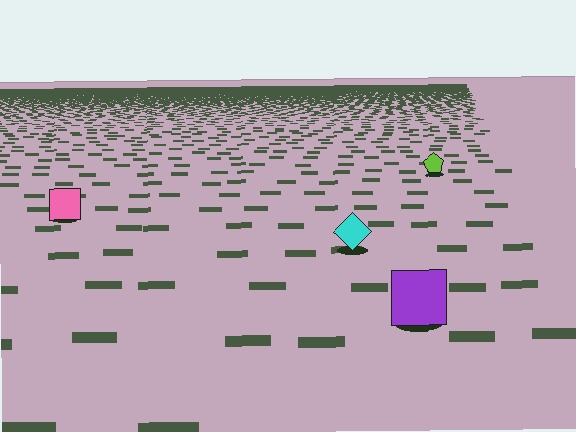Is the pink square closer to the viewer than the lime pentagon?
Yes. The pink square is closer — you can tell from the texture gradient: the ground texture is coarser near it.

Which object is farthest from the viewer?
The lime pentagon is farthest from the viewer. It appears smaller and the ground texture around it is denser.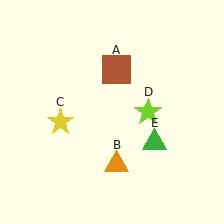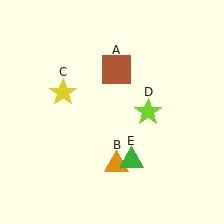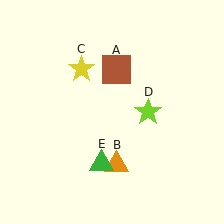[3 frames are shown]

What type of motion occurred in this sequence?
The yellow star (object C), green triangle (object E) rotated clockwise around the center of the scene.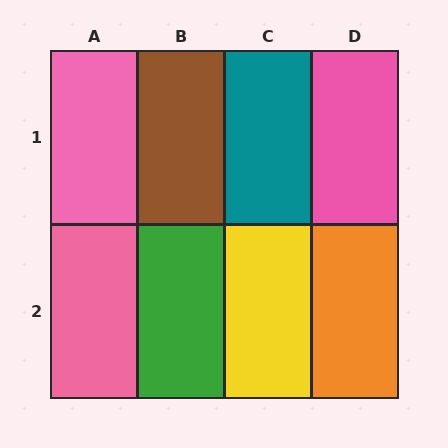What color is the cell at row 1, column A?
Pink.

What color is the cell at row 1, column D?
Pink.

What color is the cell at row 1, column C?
Teal.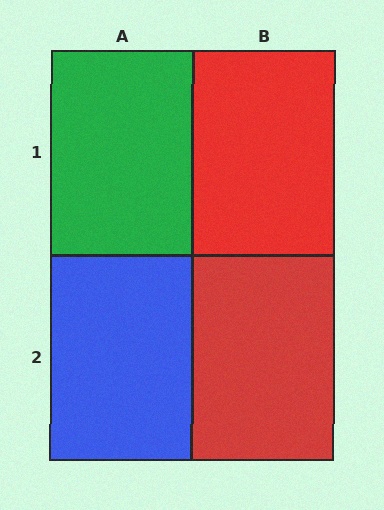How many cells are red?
2 cells are red.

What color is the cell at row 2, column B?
Red.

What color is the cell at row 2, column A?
Blue.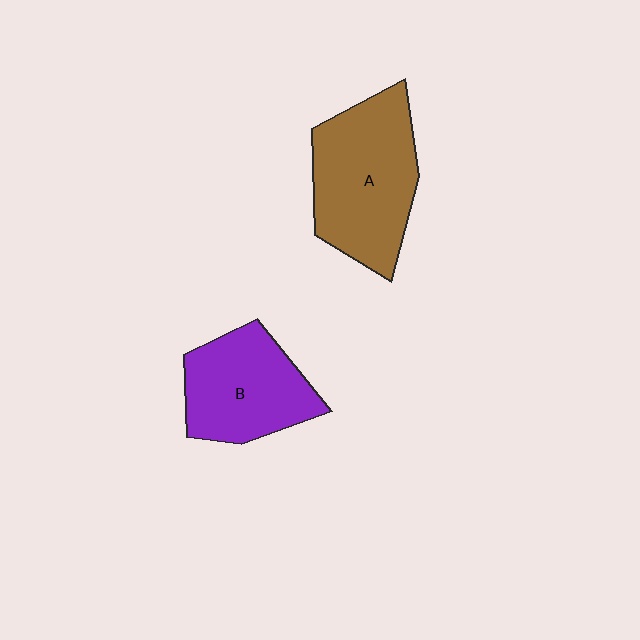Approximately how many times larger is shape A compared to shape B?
Approximately 1.3 times.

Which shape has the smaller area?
Shape B (purple).